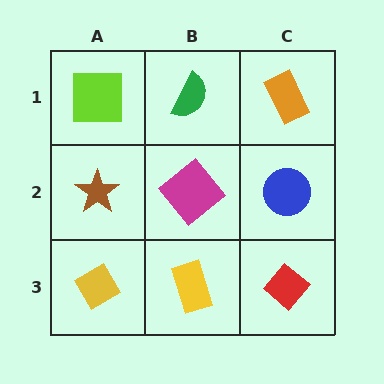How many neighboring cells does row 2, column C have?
3.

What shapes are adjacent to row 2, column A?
A lime square (row 1, column A), a yellow diamond (row 3, column A), a magenta diamond (row 2, column B).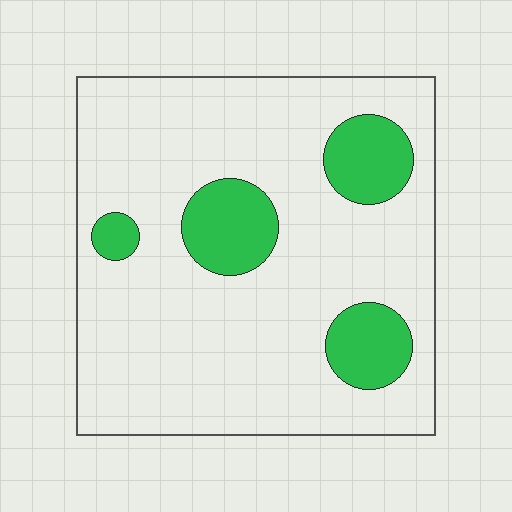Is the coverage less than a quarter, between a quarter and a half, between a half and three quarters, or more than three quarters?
Less than a quarter.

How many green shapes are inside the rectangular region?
4.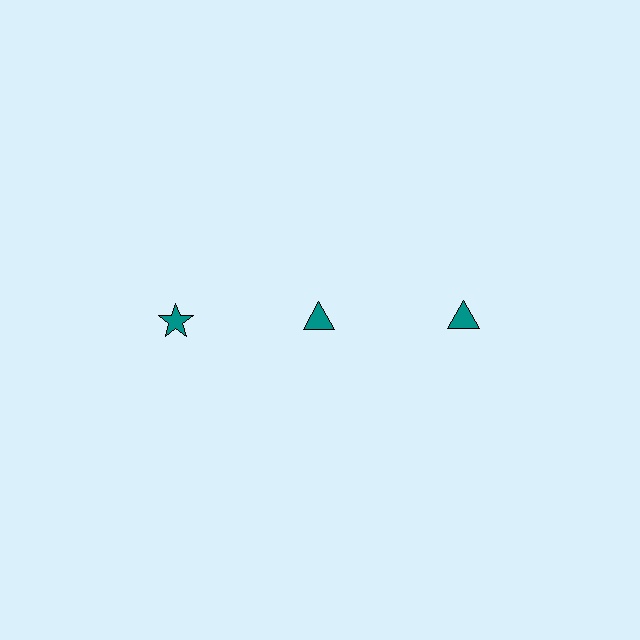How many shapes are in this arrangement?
There are 3 shapes arranged in a grid pattern.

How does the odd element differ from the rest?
It has a different shape: star instead of triangle.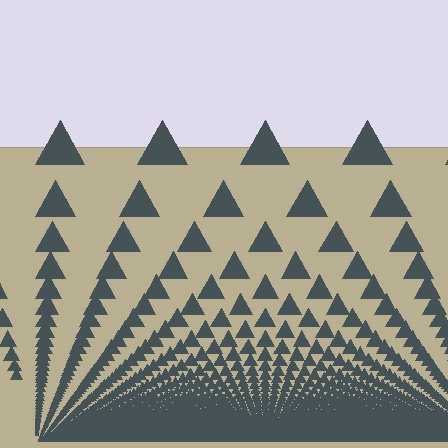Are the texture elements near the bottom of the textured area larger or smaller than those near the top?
Smaller. The gradient is inverted — elements near the bottom are smaller and denser.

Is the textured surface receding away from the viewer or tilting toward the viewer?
The surface appears to tilt toward the viewer. Texture elements get larger and sparser toward the top.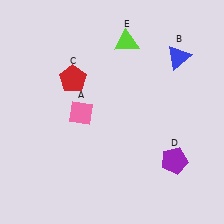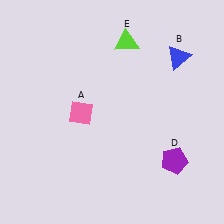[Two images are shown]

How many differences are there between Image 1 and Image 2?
There is 1 difference between the two images.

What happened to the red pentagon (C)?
The red pentagon (C) was removed in Image 2. It was in the top-left area of Image 1.